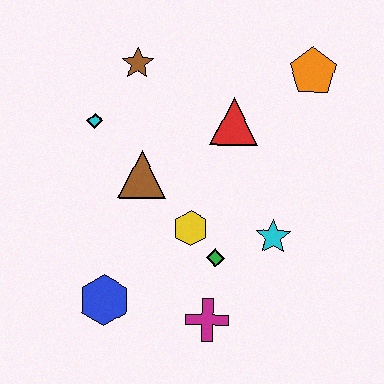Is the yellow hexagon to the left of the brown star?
No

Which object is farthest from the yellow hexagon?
The orange pentagon is farthest from the yellow hexagon.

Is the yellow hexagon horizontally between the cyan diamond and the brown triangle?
No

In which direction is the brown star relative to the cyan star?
The brown star is above the cyan star.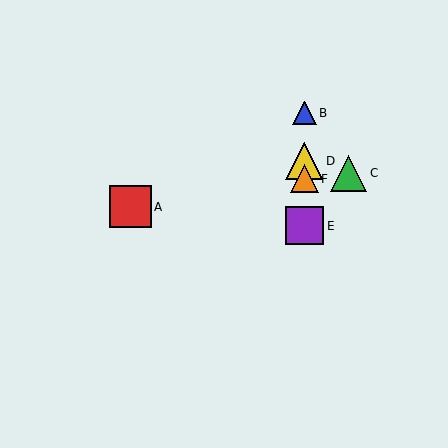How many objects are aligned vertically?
4 objects (B, D, E, F) are aligned vertically.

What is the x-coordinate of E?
Object E is at x≈304.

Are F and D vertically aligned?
Yes, both are at x≈304.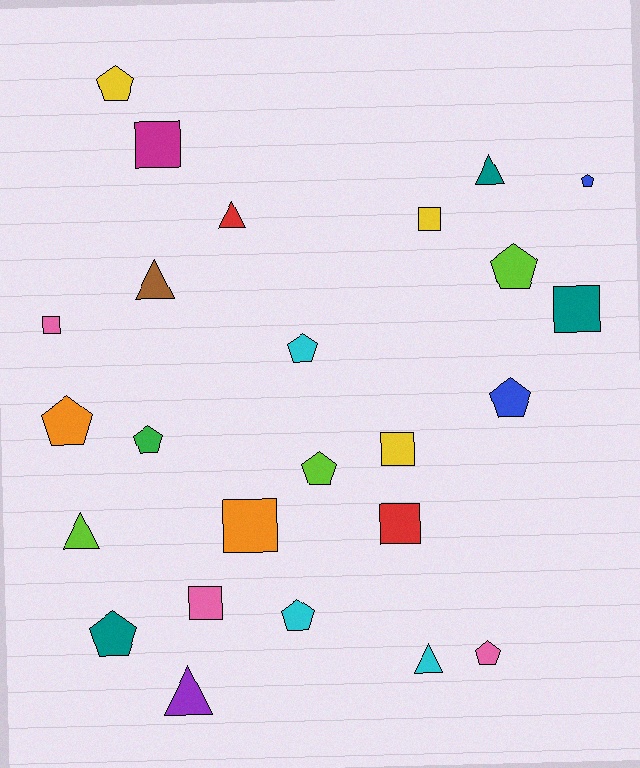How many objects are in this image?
There are 25 objects.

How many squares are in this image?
There are 8 squares.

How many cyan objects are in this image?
There are 3 cyan objects.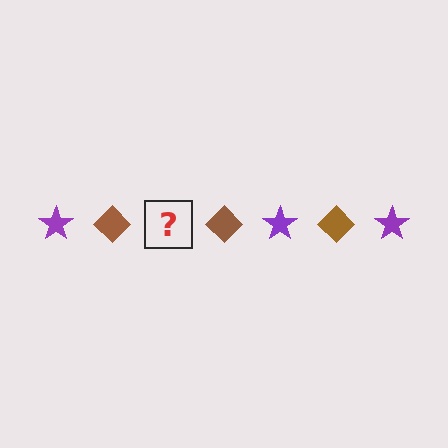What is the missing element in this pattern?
The missing element is a purple star.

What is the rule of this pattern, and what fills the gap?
The rule is that the pattern alternates between purple star and brown diamond. The gap should be filled with a purple star.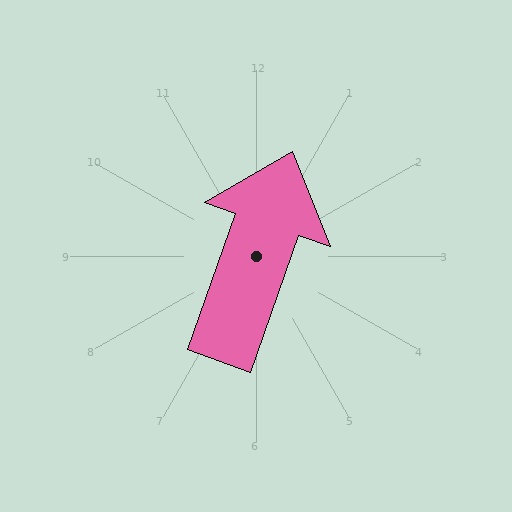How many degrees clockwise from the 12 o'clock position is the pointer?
Approximately 19 degrees.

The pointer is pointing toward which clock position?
Roughly 1 o'clock.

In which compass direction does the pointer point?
North.